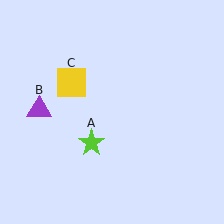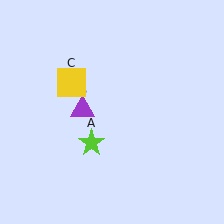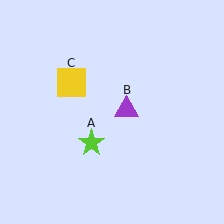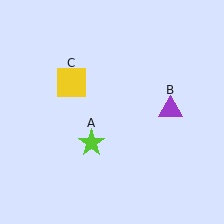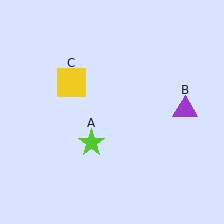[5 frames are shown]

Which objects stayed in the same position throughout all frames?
Lime star (object A) and yellow square (object C) remained stationary.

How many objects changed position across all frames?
1 object changed position: purple triangle (object B).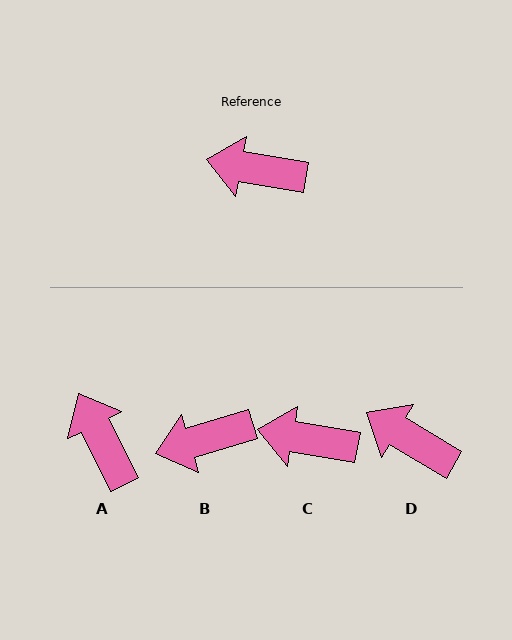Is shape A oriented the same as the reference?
No, it is off by about 53 degrees.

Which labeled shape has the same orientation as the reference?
C.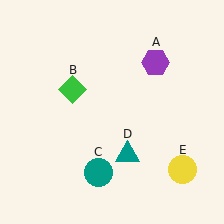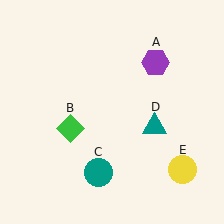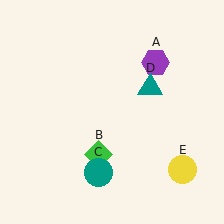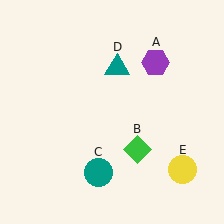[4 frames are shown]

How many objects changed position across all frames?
2 objects changed position: green diamond (object B), teal triangle (object D).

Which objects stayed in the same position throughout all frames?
Purple hexagon (object A) and teal circle (object C) and yellow circle (object E) remained stationary.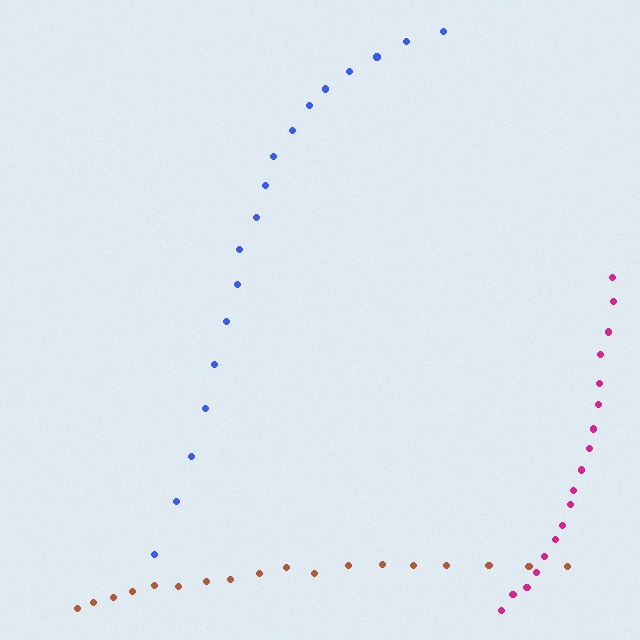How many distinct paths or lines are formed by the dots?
There are 3 distinct paths.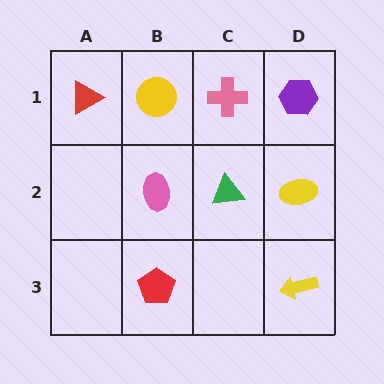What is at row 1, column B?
A yellow circle.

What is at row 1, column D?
A purple hexagon.